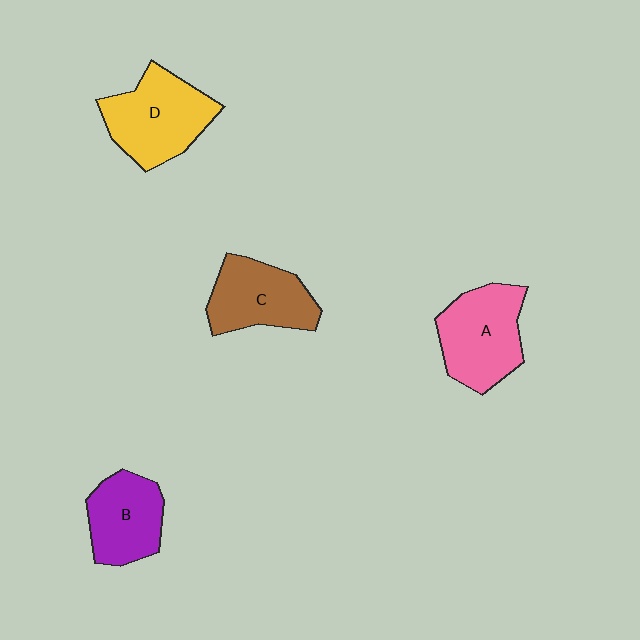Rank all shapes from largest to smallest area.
From largest to smallest: D (yellow), A (pink), C (brown), B (purple).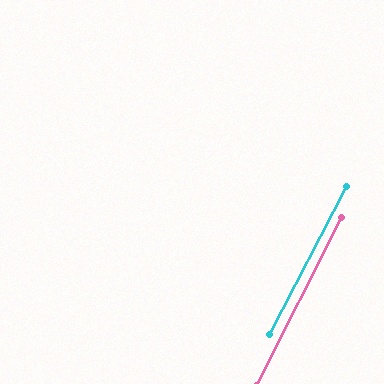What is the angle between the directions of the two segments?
Approximately 1 degree.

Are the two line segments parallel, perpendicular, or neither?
Parallel — their directions differ by only 0.7°.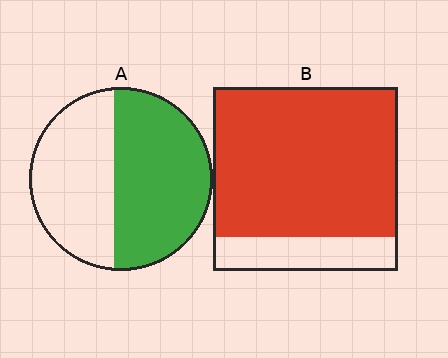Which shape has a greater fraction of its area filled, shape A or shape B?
Shape B.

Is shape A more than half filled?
Yes.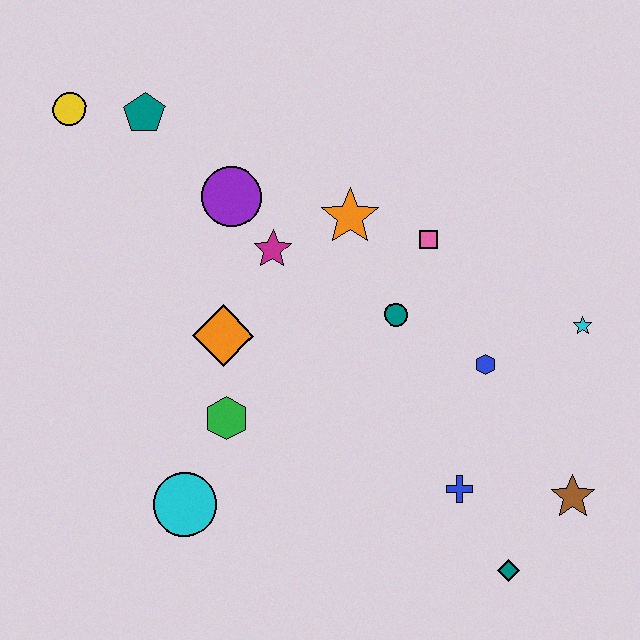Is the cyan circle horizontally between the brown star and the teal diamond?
No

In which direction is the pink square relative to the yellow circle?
The pink square is to the right of the yellow circle.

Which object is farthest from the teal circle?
The yellow circle is farthest from the teal circle.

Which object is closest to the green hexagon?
The orange diamond is closest to the green hexagon.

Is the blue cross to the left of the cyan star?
Yes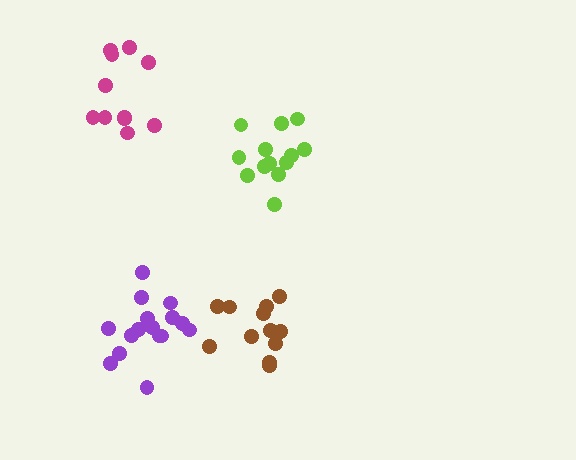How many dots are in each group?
Group 1: 11 dots, Group 2: 16 dots, Group 3: 12 dots, Group 4: 13 dots (52 total).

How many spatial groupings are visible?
There are 4 spatial groupings.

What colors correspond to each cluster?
The clusters are colored: magenta, purple, brown, lime.